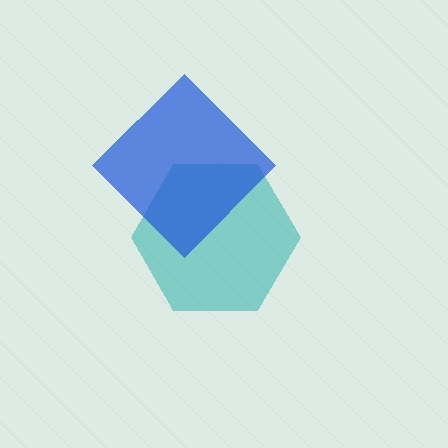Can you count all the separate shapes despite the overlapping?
Yes, there are 2 separate shapes.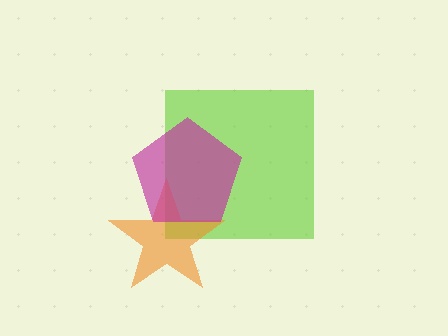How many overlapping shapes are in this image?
There are 3 overlapping shapes in the image.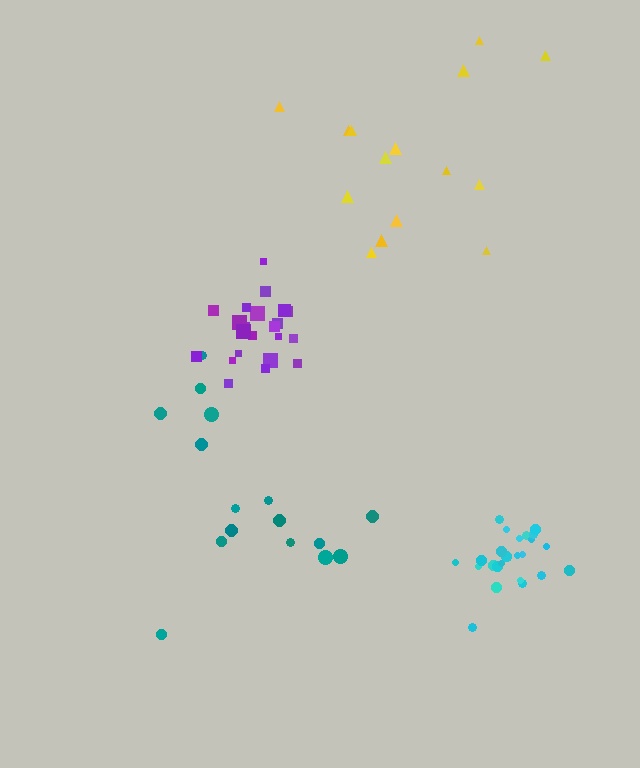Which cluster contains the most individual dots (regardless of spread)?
Cyan (26).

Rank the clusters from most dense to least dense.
cyan, purple, teal, yellow.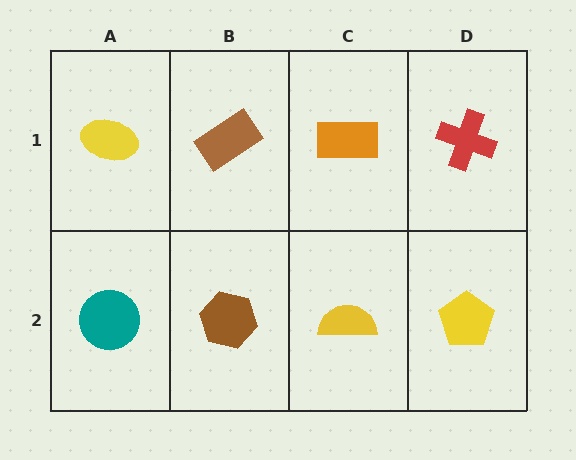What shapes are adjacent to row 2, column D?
A red cross (row 1, column D), a yellow semicircle (row 2, column C).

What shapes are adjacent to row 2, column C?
An orange rectangle (row 1, column C), a brown hexagon (row 2, column B), a yellow pentagon (row 2, column D).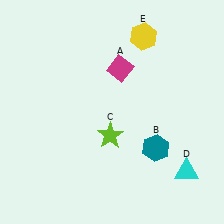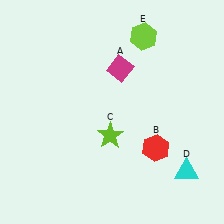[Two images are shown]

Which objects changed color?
B changed from teal to red. E changed from yellow to lime.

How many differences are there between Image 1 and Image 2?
There are 2 differences between the two images.